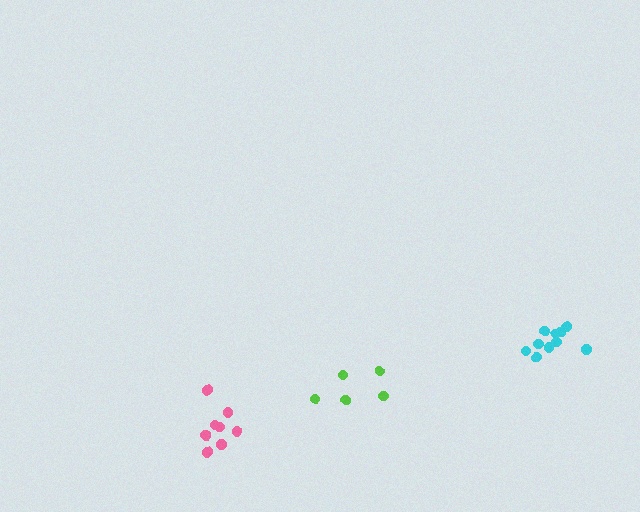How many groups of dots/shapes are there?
There are 3 groups.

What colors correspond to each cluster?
The clusters are colored: cyan, pink, lime.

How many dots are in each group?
Group 1: 10 dots, Group 2: 9 dots, Group 3: 5 dots (24 total).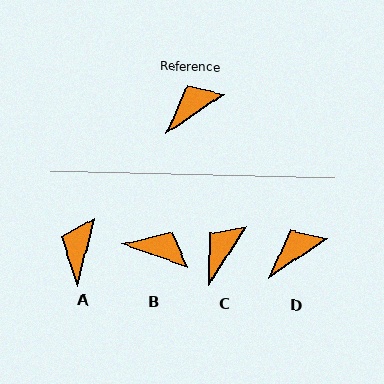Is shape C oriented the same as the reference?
No, it is off by about 24 degrees.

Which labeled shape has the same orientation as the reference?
D.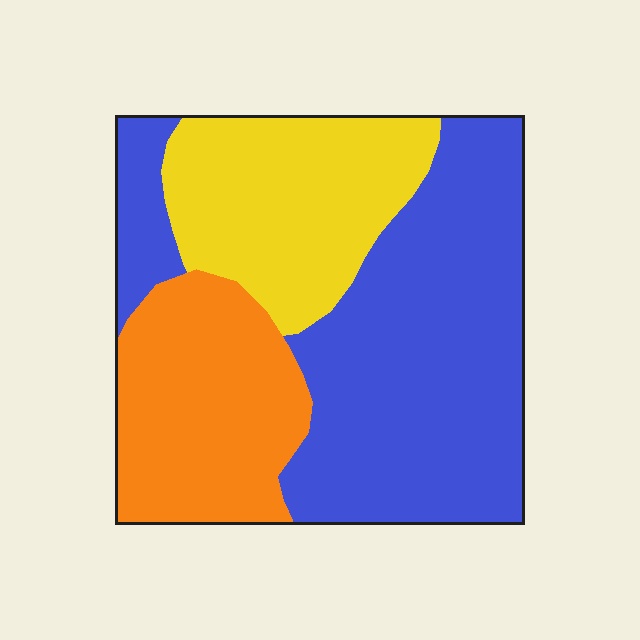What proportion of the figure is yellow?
Yellow takes up about one quarter (1/4) of the figure.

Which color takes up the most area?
Blue, at roughly 50%.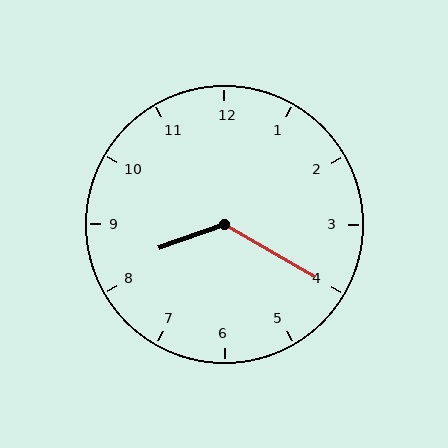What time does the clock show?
8:20.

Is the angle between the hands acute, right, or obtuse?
It is obtuse.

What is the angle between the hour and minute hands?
Approximately 130 degrees.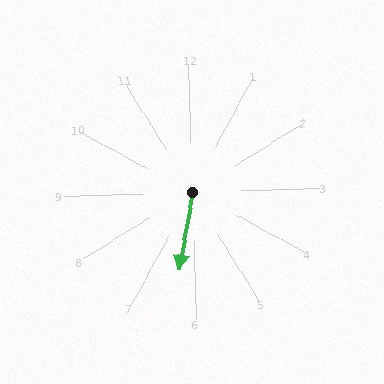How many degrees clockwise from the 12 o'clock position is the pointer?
Approximately 191 degrees.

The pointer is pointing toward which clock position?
Roughly 6 o'clock.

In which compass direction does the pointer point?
South.